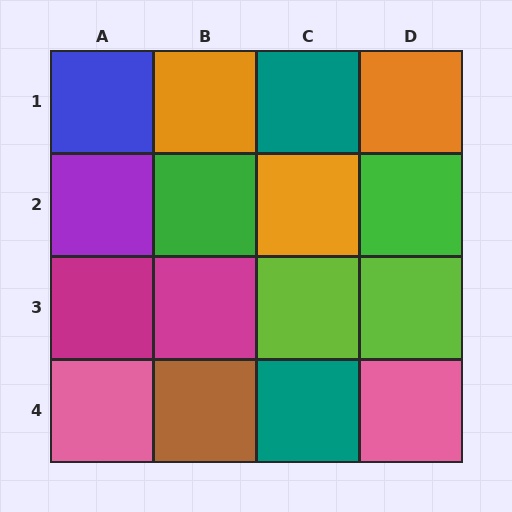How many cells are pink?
2 cells are pink.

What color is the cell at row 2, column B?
Green.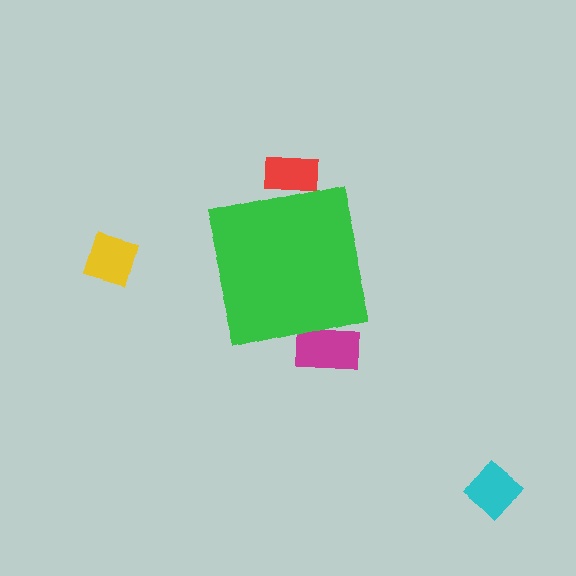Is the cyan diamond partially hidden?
No, the cyan diamond is fully visible.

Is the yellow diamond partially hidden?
No, the yellow diamond is fully visible.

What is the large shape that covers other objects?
A green square.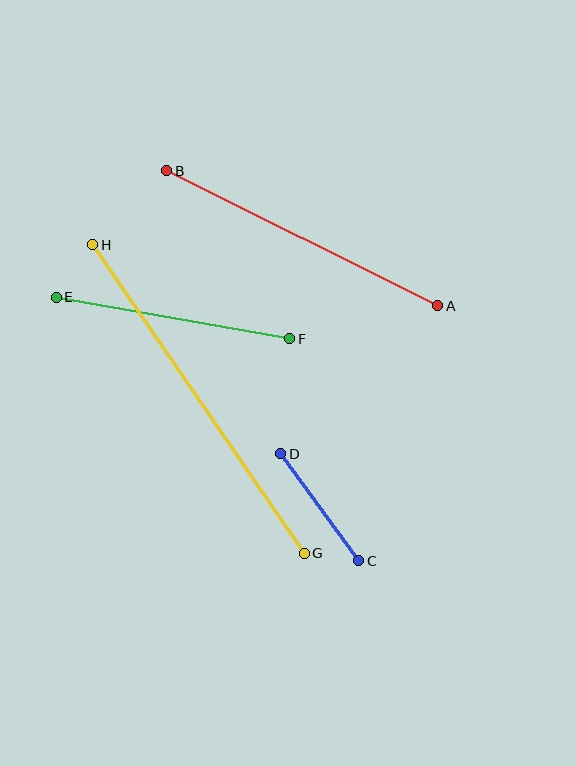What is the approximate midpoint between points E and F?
The midpoint is at approximately (173, 318) pixels.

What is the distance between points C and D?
The distance is approximately 132 pixels.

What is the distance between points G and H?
The distance is approximately 374 pixels.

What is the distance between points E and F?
The distance is approximately 237 pixels.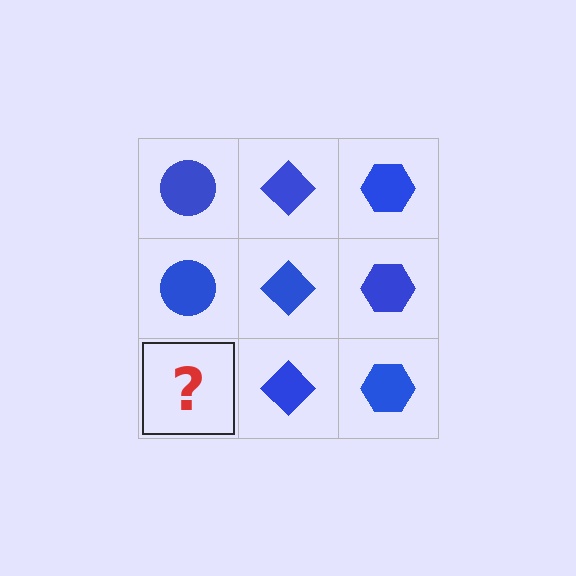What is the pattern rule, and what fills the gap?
The rule is that each column has a consistent shape. The gap should be filled with a blue circle.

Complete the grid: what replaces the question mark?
The question mark should be replaced with a blue circle.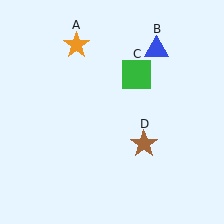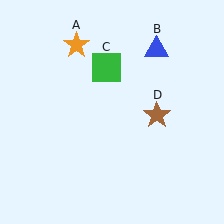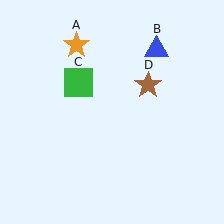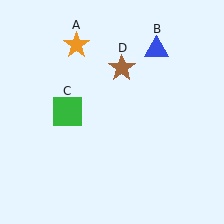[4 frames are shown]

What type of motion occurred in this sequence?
The green square (object C), brown star (object D) rotated counterclockwise around the center of the scene.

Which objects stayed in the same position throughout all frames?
Orange star (object A) and blue triangle (object B) remained stationary.